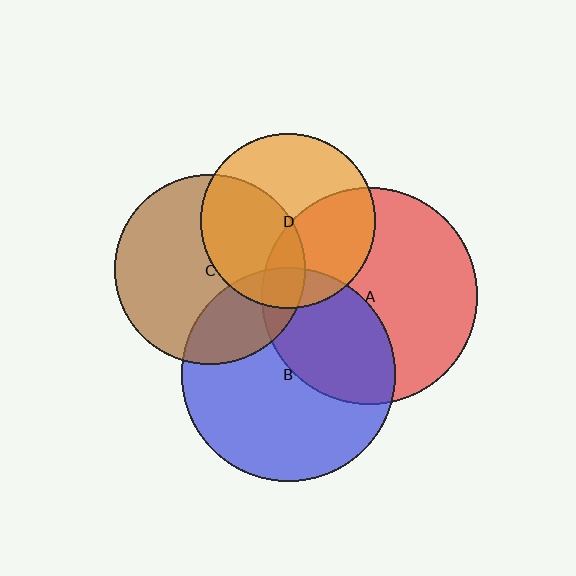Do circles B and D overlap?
Yes.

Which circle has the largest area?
Circle A (red).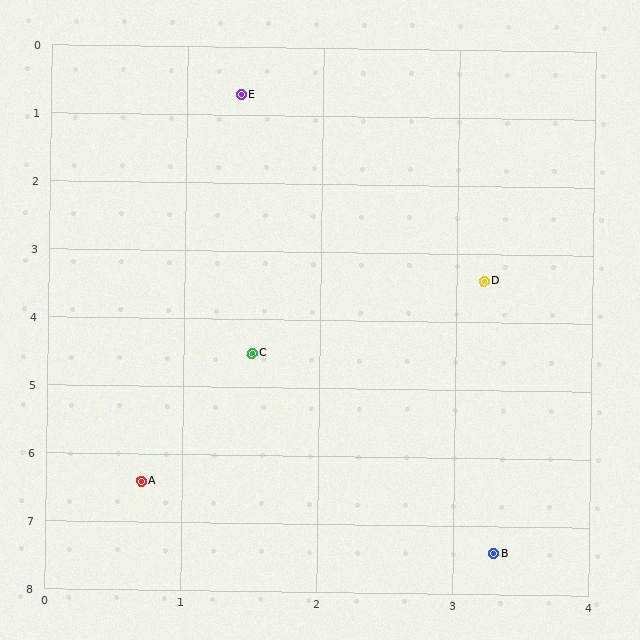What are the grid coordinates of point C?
Point C is at approximately (1.5, 4.5).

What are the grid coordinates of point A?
Point A is at approximately (0.7, 6.4).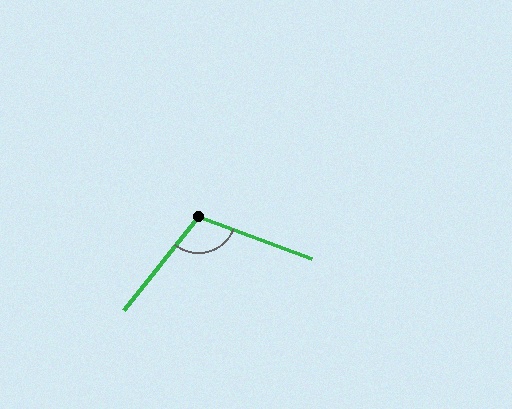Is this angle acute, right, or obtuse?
It is obtuse.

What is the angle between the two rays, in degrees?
Approximately 108 degrees.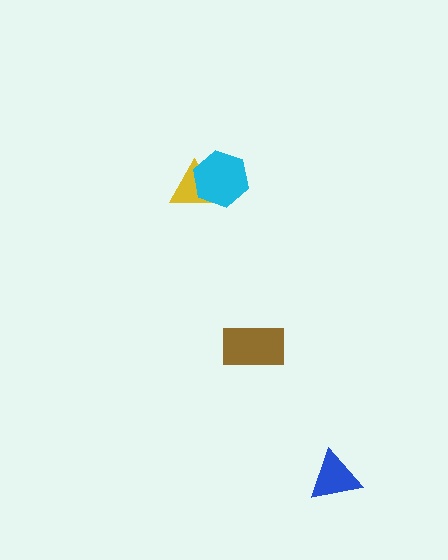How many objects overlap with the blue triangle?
0 objects overlap with the blue triangle.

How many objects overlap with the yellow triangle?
1 object overlaps with the yellow triangle.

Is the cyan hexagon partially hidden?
No, no other shape covers it.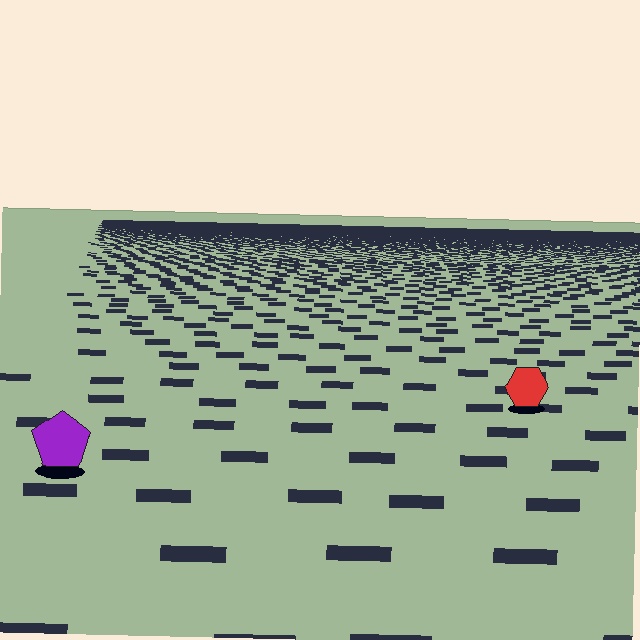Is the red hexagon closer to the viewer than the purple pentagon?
No. The purple pentagon is closer — you can tell from the texture gradient: the ground texture is coarser near it.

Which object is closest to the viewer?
The purple pentagon is closest. The texture marks near it are larger and more spread out.